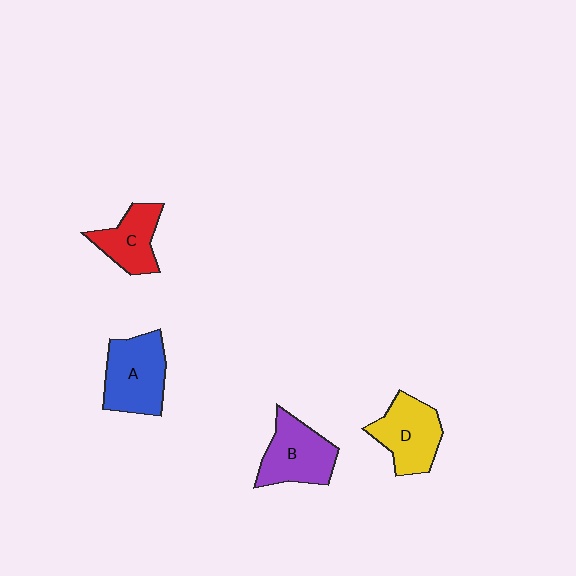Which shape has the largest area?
Shape A (blue).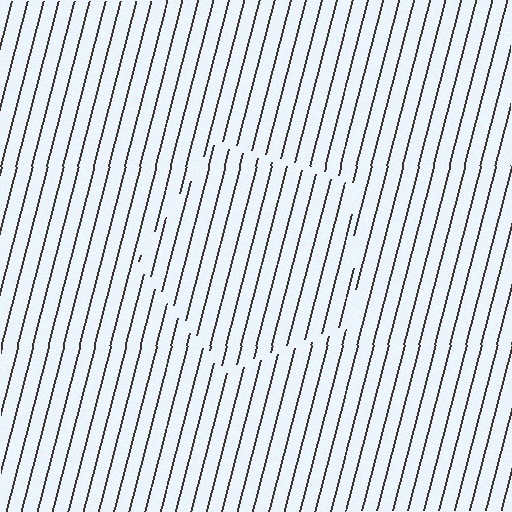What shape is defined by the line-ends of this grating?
An illusory pentagon. The interior of the shape contains the same grating, shifted by half a period — the contour is defined by the phase discontinuity where line-ends from the inner and outer gratings abut.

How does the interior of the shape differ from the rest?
The interior of the shape contains the same grating, shifted by half a period — the contour is defined by the phase discontinuity where line-ends from the inner and outer gratings abut.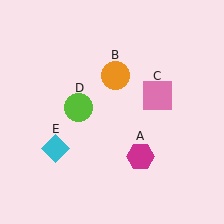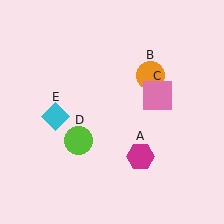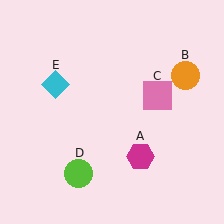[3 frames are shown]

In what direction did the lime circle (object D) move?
The lime circle (object D) moved down.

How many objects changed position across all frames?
3 objects changed position: orange circle (object B), lime circle (object D), cyan diamond (object E).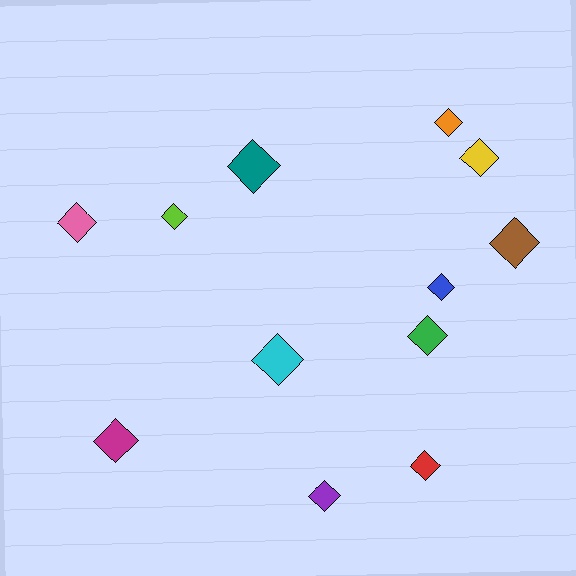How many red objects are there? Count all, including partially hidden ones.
There is 1 red object.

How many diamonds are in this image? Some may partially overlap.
There are 12 diamonds.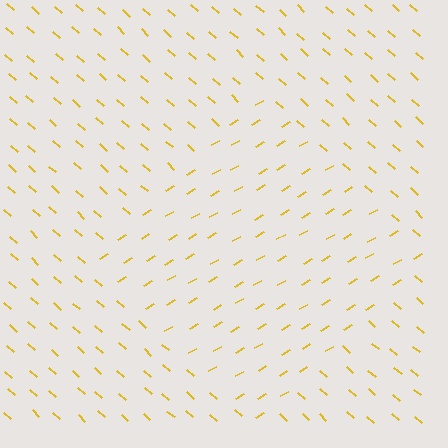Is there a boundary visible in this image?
Yes, there is a texture boundary formed by a change in line orientation.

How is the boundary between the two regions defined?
The boundary is defined purely by a change in line orientation (approximately 72 degrees difference). All lines are the same color and thickness.